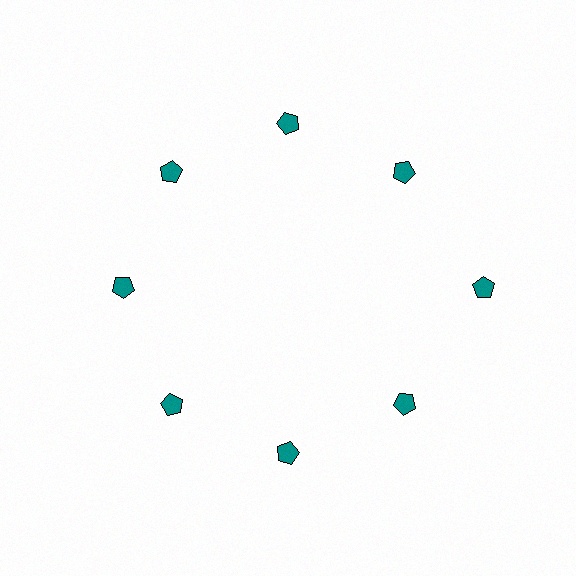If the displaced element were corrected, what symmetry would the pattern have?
It would have 8-fold rotational symmetry — the pattern would map onto itself every 45 degrees.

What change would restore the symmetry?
The symmetry would be restored by moving it inward, back onto the ring so that all 8 pentagons sit at equal angles and equal distance from the center.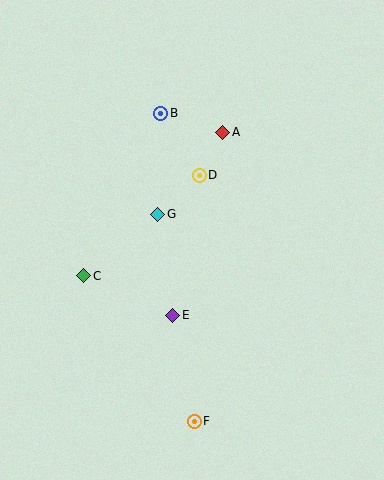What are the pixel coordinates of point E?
Point E is at (173, 315).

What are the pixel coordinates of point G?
Point G is at (158, 214).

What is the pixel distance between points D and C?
The distance between D and C is 153 pixels.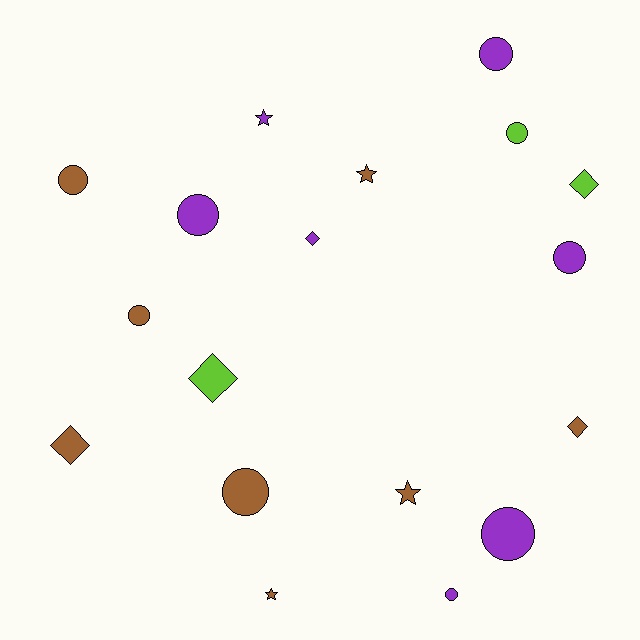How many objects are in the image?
There are 18 objects.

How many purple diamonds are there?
There is 1 purple diamond.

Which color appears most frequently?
Brown, with 8 objects.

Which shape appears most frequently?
Circle, with 9 objects.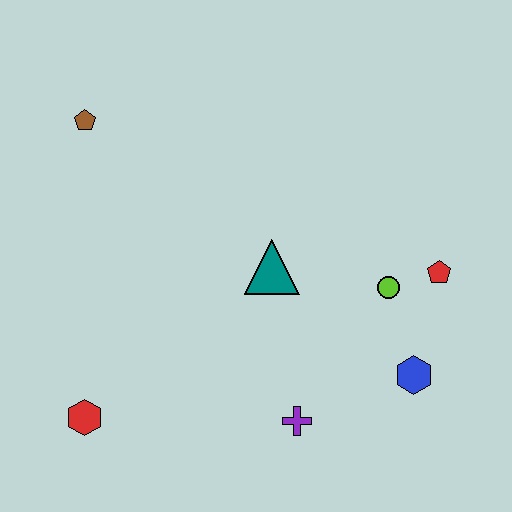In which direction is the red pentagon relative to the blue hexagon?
The red pentagon is above the blue hexagon.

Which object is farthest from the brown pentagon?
The blue hexagon is farthest from the brown pentagon.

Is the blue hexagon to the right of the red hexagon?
Yes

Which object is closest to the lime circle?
The red pentagon is closest to the lime circle.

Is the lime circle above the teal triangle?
No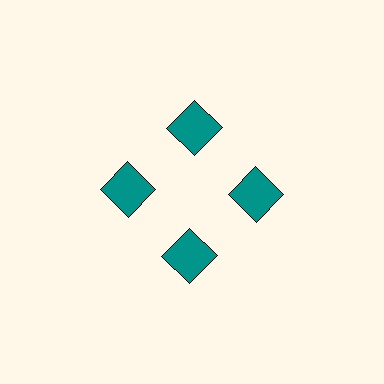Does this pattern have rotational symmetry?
Yes, this pattern has 4-fold rotational symmetry. It looks the same after rotating 90 degrees around the center.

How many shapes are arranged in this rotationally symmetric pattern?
There are 4 shapes, arranged in 4 groups of 1.